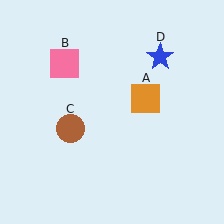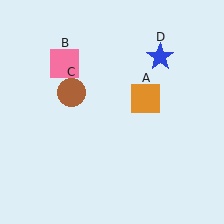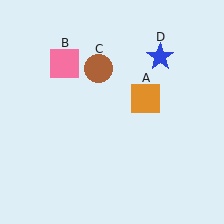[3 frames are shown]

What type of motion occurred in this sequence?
The brown circle (object C) rotated clockwise around the center of the scene.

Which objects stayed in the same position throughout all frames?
Orange square (object A) and pink square (object B) and blue star (object D) remained stationary.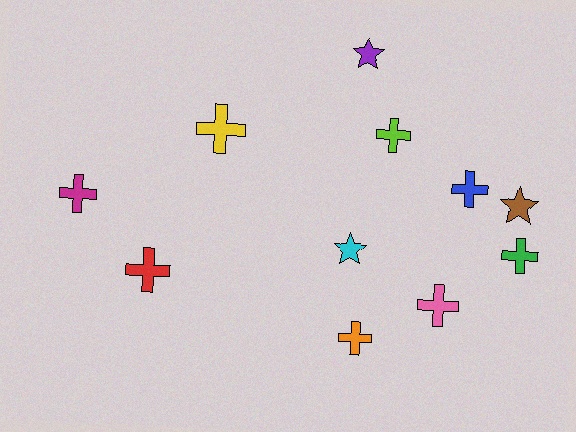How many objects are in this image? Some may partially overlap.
There are 11 objects.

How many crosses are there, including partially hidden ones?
There are 8 crosses.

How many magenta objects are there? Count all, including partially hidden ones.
There is 1 magenta object.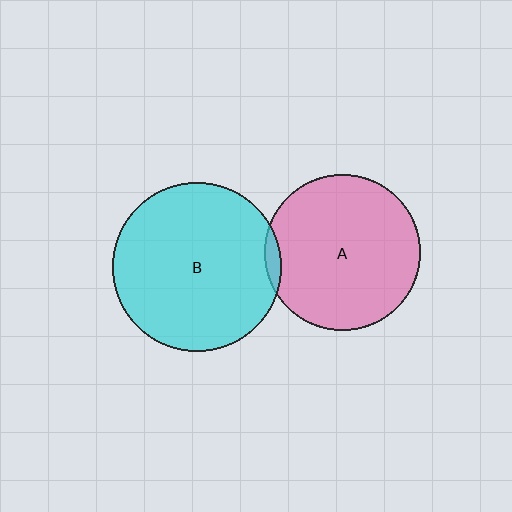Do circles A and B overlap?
Yes.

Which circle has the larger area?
Circle B (cyan).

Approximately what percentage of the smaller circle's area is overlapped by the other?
Approximately 5%.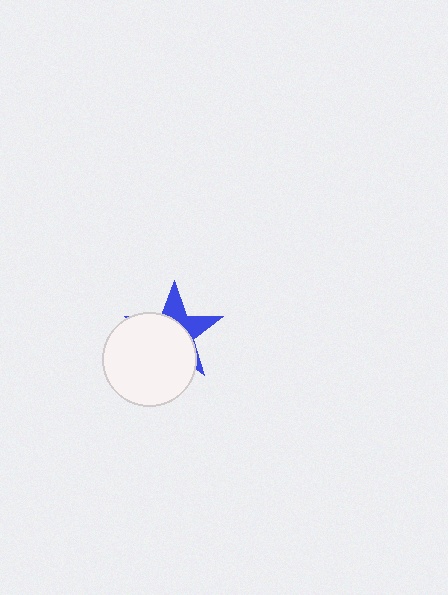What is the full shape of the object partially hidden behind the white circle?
The partially hidden object is a blue star.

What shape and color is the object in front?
The object in front is a white circle.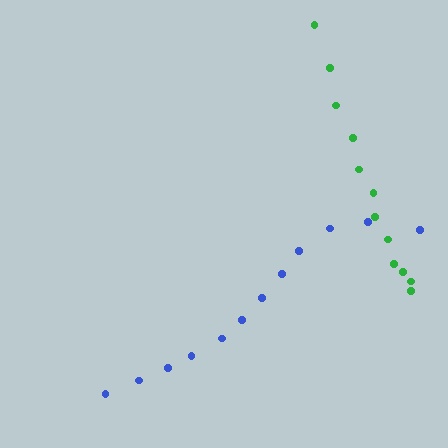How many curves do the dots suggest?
There are 2 distinct paths.